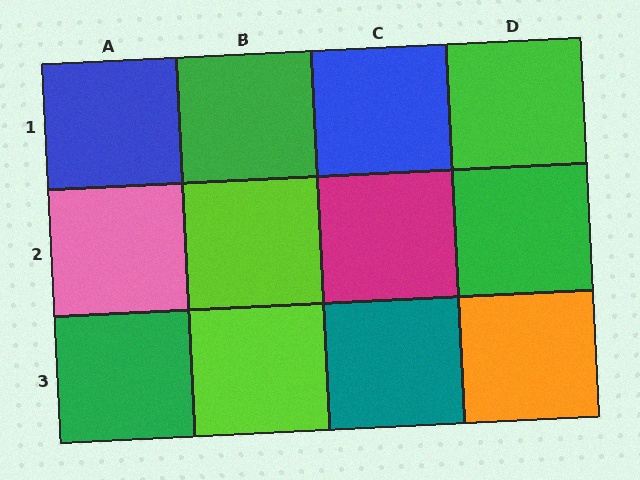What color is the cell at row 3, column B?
Lime.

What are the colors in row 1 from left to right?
Blue, green, blue, green.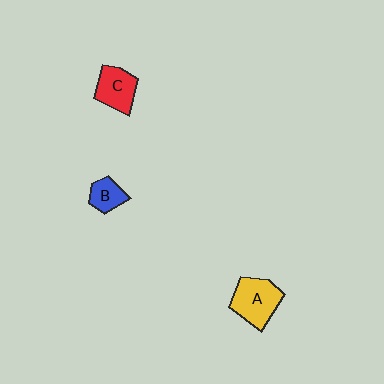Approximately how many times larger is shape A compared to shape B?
Approximately 1.9 times.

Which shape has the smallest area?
Shape B (blue).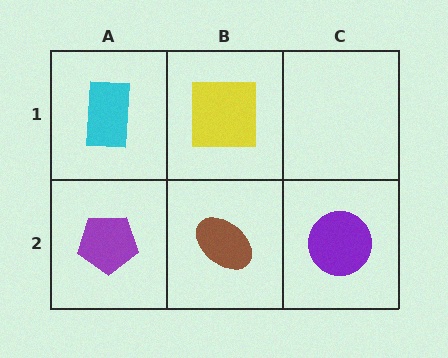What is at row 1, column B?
A yellow square.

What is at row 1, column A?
A cyan rectangle.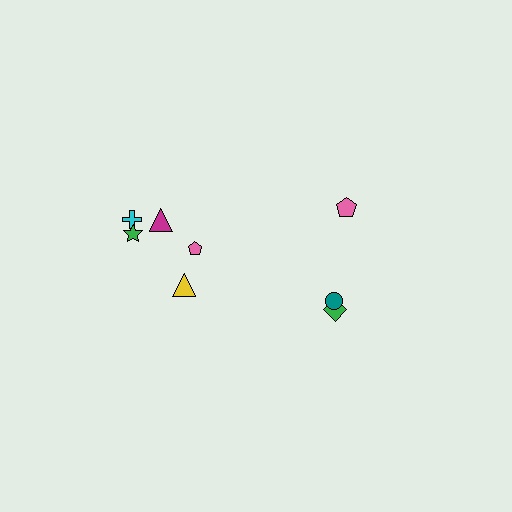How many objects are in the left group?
There are 5 objects.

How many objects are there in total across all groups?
There are 8 objects.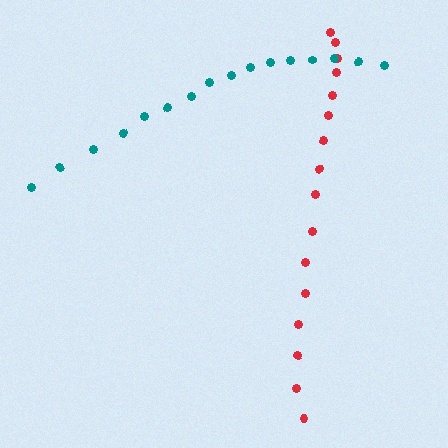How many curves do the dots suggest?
There are 2 distinct paths.